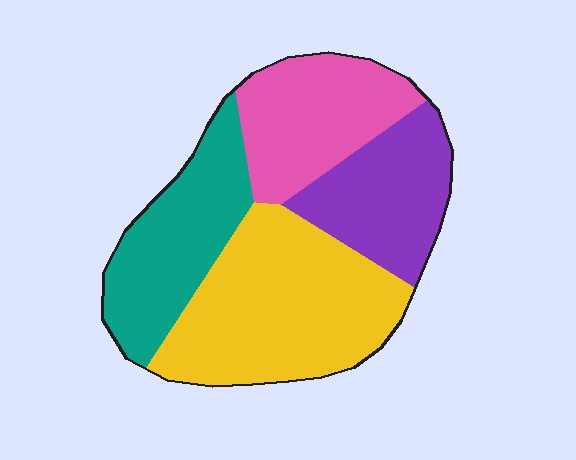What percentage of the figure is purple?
Purple covers 20% of the figure.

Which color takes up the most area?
Yellow, at roughly 35%.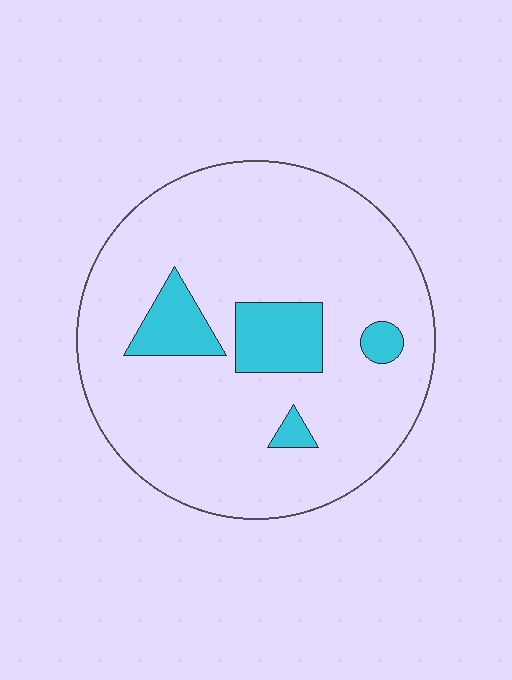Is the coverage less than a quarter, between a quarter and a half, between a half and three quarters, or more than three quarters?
Less than a quarter.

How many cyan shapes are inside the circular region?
4.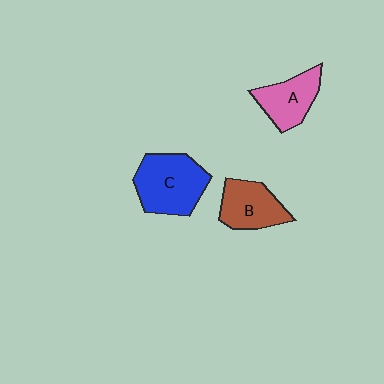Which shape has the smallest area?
Shape A (pink).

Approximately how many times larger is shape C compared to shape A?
Approximately 1.5 times.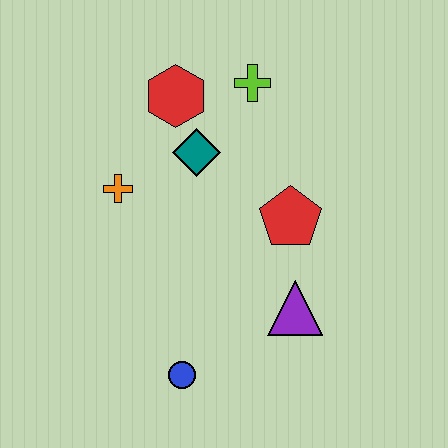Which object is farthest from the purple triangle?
The red hexagon is farthest from the purple triangle.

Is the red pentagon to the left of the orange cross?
No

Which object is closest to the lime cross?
The red hexagon is closest to the lime cross.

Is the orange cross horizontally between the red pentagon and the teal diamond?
No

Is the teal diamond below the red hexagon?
Yes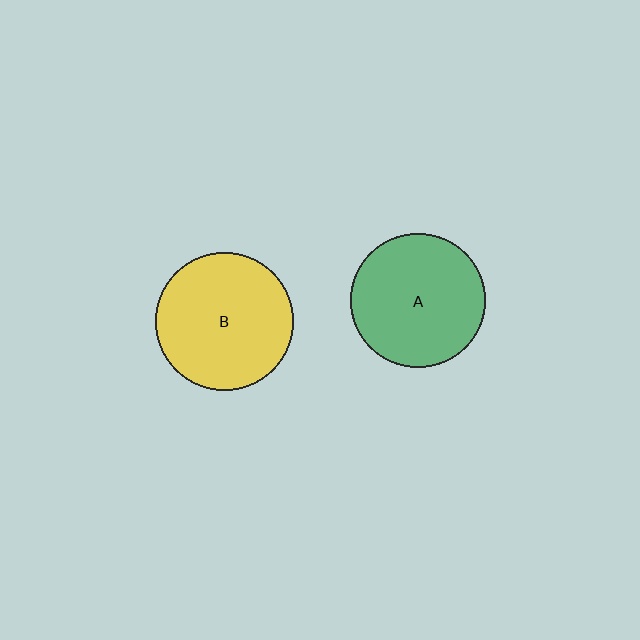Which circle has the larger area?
Circle B (yellow).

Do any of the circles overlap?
No, none of the circles overlap.